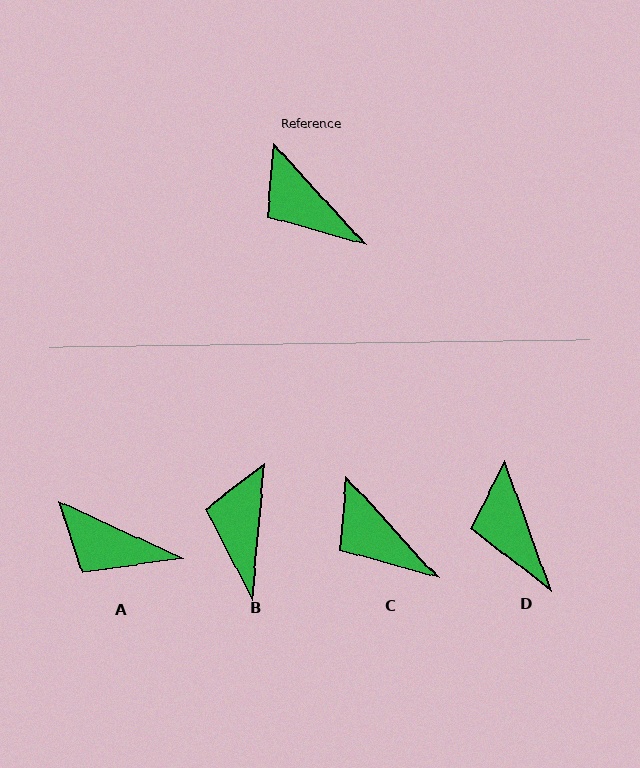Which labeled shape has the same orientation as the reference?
C.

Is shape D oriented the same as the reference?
No, it is off by about 22 degrees.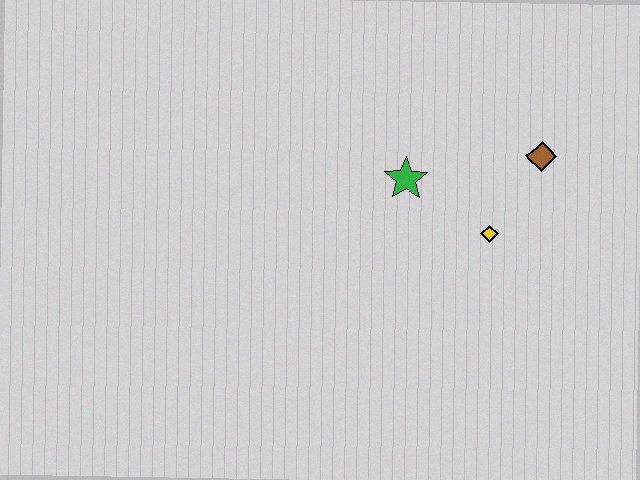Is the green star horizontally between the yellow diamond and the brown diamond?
No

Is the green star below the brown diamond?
Yes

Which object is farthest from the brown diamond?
The green star is farthest from the brown diamond.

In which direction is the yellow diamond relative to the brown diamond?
The yellow diamond is below the brown diamond.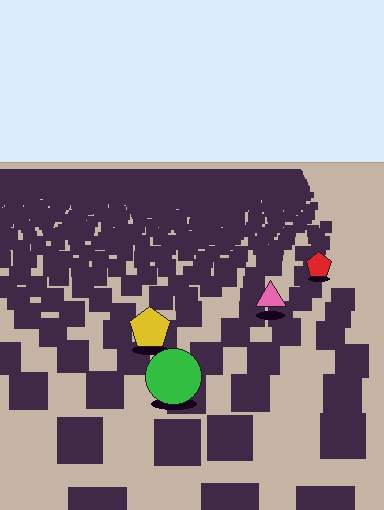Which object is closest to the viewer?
The green circle is closest. The texture marks near it are larger and more spread out.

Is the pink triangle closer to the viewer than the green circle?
No. The green circle is closer — you can tell from the texture gradient: the ground texture is coarser near it.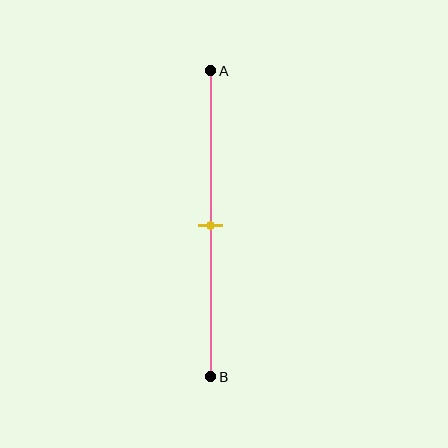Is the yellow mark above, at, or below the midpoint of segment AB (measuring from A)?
The yellow mark is approximately at the midpoint of segment AB.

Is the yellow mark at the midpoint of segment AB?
Yes, the mark is approximately at the midpoint.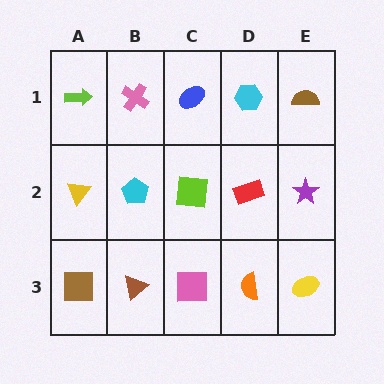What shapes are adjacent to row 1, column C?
A lime square (row 2, column C), a pink cross (row 1, column B), a cyan hexagon (row 1, column D).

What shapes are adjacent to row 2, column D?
A cyan hexagon (row 1, column D), an orange semicircle (row 3, column D), a lime square (row 2, column C), a purple star (row 2, column E).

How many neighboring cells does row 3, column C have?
3.